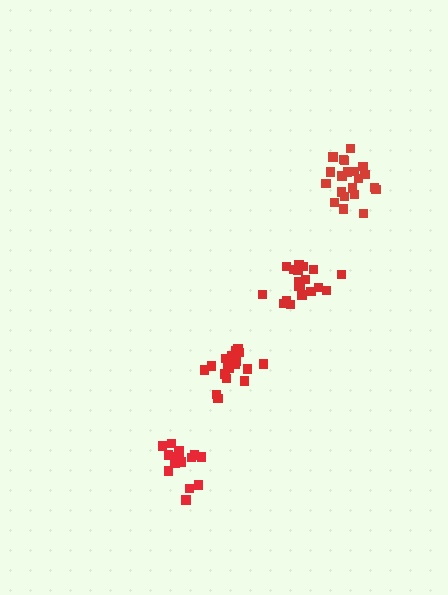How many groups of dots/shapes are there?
There are 4 groups.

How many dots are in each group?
Group 1: 20 dots, Group 2: 20 dots, Group 3: 21 dots, Group 4: 16 dots (77 total).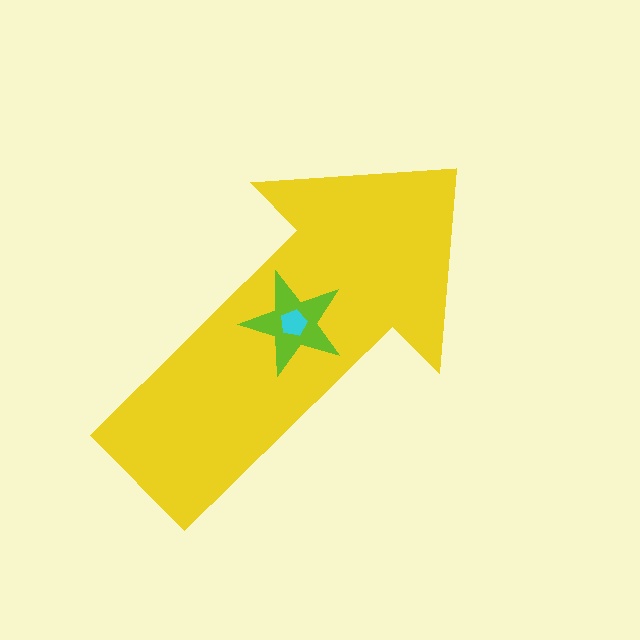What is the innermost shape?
The cyan pentagon.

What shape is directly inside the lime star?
The cyan pentagon.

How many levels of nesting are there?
3.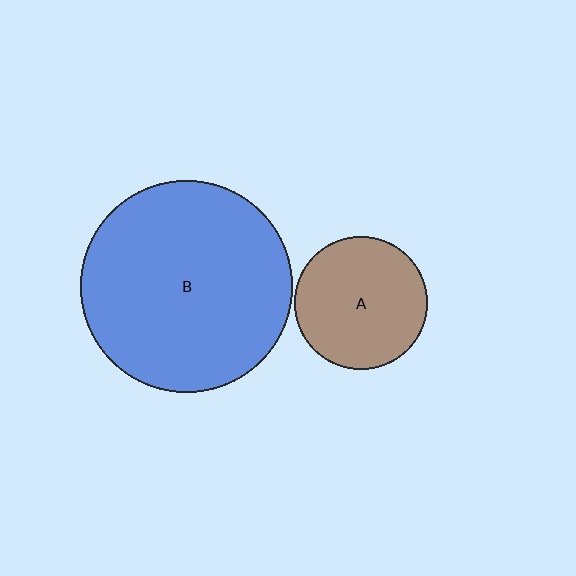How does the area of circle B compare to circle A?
Approximately 2.5 times.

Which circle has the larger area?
Circle B (blue).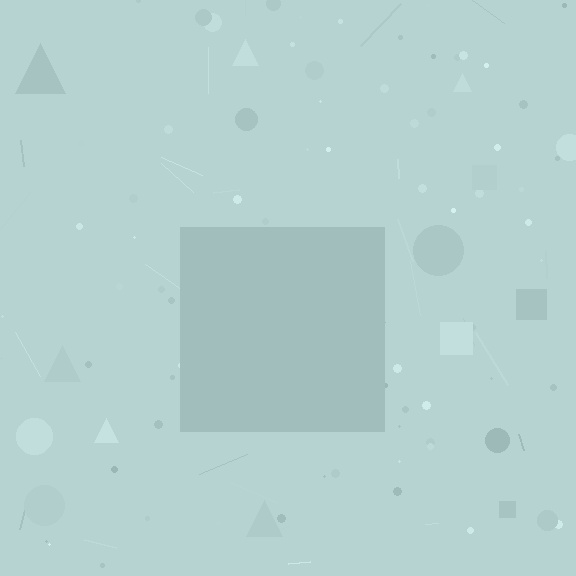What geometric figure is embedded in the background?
A square is embedded in the background.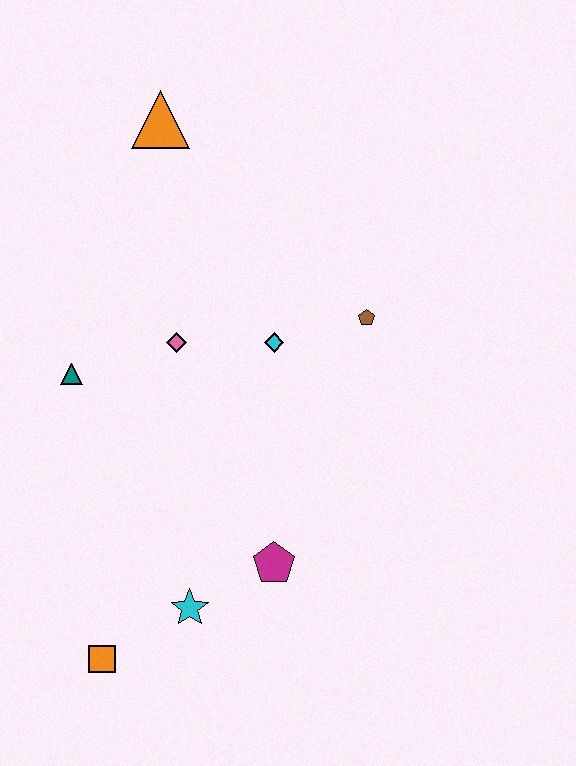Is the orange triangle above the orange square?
Yes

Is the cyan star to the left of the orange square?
No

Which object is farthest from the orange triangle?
The orange square is farthest from the orange triangle.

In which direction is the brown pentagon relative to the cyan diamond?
The brown pentagon is to the right of the cyan diamond.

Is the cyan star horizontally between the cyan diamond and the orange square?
Yes